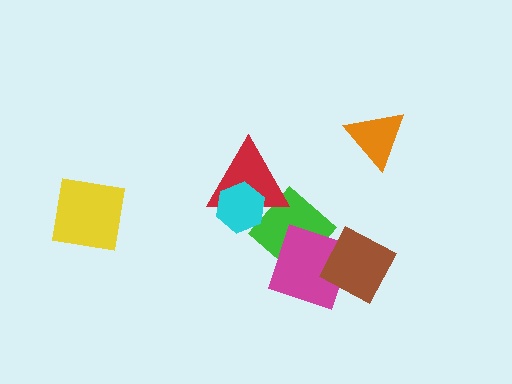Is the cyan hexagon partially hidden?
No, no other shape covers it.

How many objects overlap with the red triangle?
2 objects overlap with the red triangle.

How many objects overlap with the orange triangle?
0 objects overlap with the orange triangle.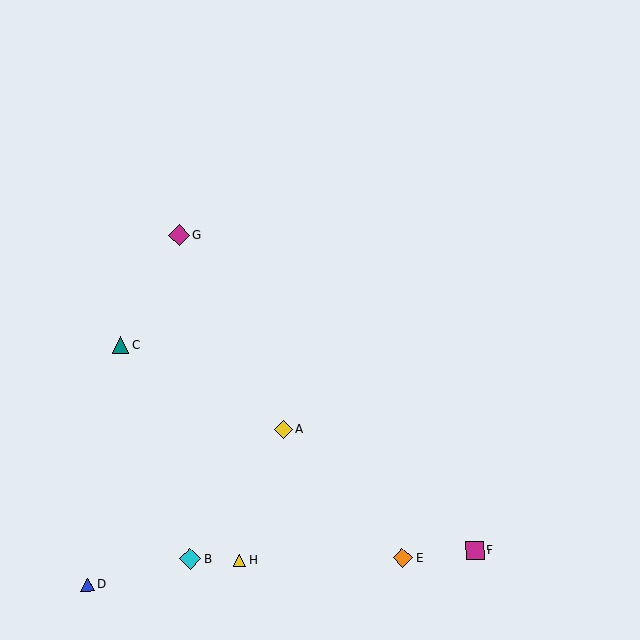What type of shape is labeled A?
Shape A is a yellow diamond.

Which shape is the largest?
The cyan diamond (labeled B) is the largest.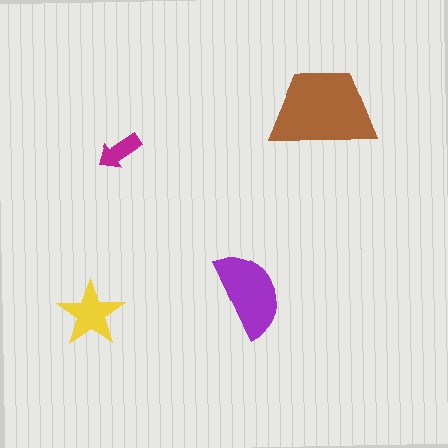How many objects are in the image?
There are 4 objects in the image.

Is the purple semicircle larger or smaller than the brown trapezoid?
Smaller.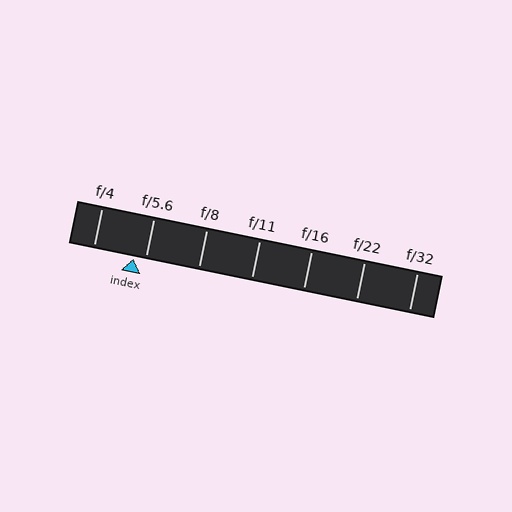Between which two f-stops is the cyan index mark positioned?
The index mark is between f/4 and f/5.6.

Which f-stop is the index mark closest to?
The index mark is closest to f/5.6.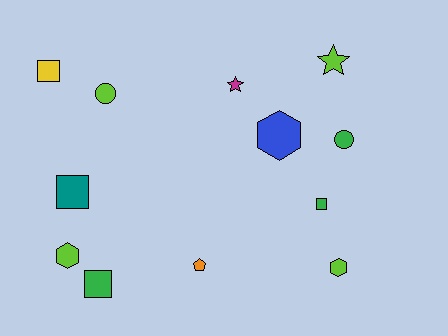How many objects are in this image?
There are 12 objects.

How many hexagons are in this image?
There are 3 hexagons.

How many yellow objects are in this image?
There is 1 yellow object.